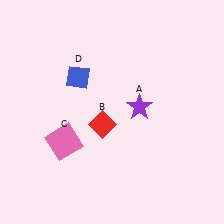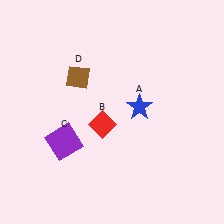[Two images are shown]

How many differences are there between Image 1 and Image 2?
There are 3 differences between the two images.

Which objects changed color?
A changed from purple to blue. C changed from pink to purple. D changed from blue to brown.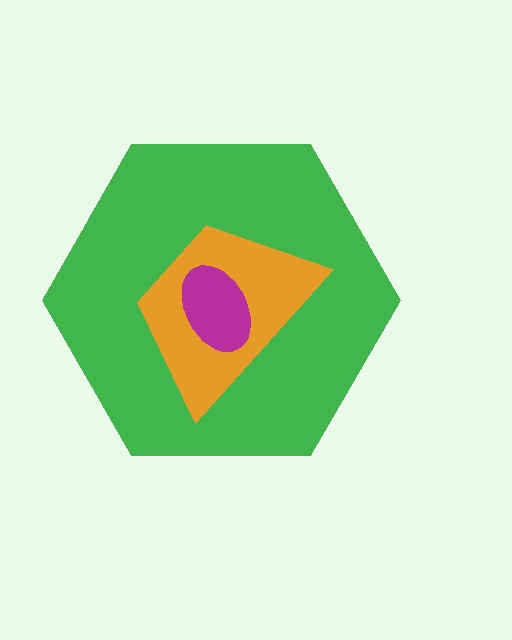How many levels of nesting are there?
3.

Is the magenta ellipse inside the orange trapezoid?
Yes.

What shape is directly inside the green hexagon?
The orange trapezoid.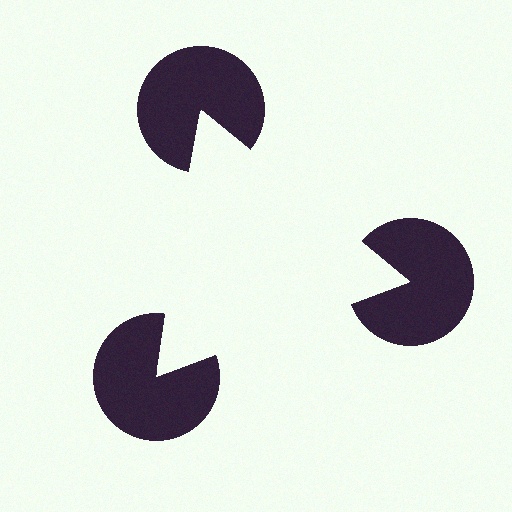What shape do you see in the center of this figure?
An illusory triangle — its edges are inferred from the aligned wedge cuts in the pac-man discs, not physically drawn.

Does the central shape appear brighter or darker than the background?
It typically appears slightly brighter than the background, even though no actual brightness change is drawn.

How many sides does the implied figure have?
3 sides.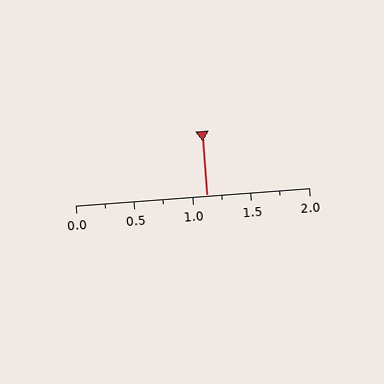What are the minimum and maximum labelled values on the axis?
The axis runs from 0.0 to 2.0.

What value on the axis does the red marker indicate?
The marker indicates approximately 1.12.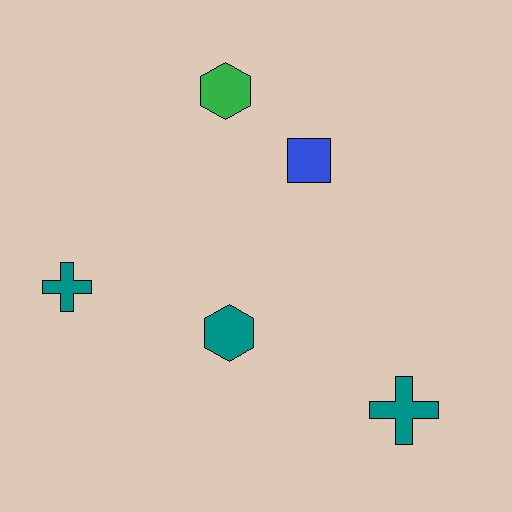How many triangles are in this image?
There are no triangles.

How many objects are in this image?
There are 5 objects.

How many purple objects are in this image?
There are no purple objects.